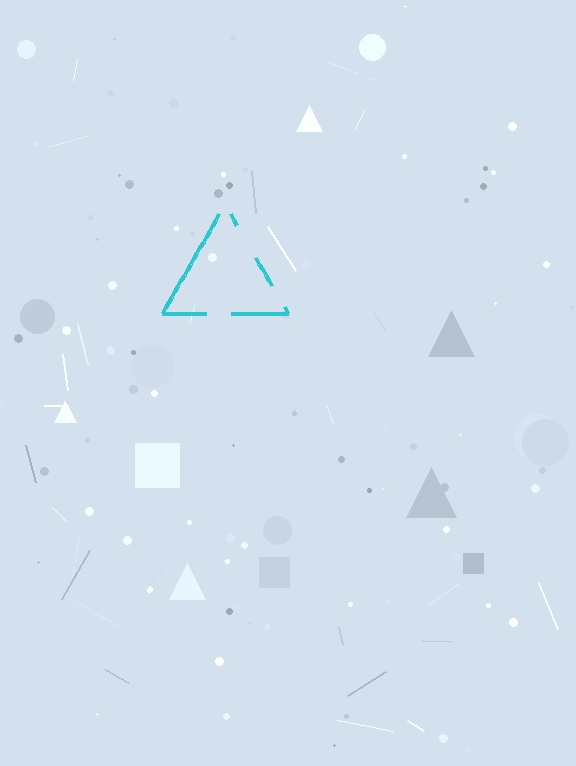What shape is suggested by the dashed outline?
The dashed outline suggests a triangle.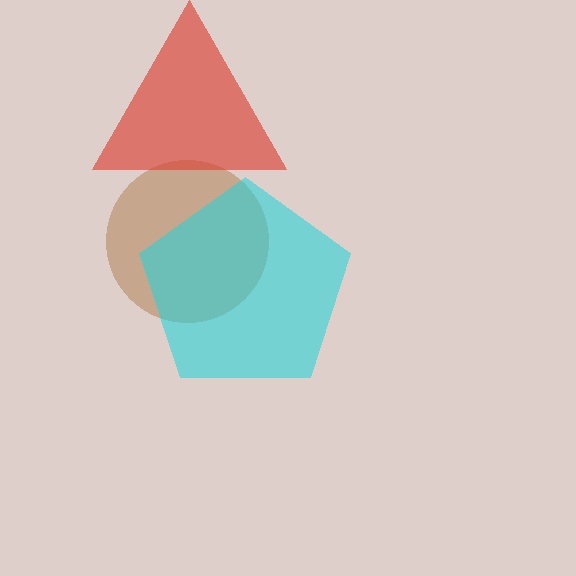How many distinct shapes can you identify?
There are 3 distinct shapes: a brown circle, a cyan pentagon, a red triangle.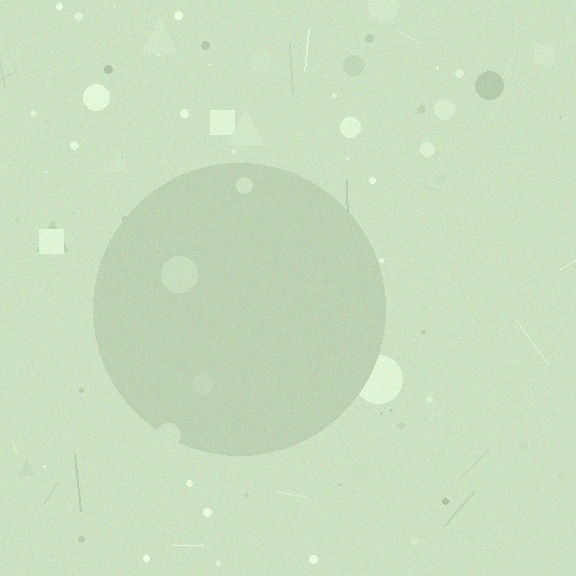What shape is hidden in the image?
A circle is hidden in the image.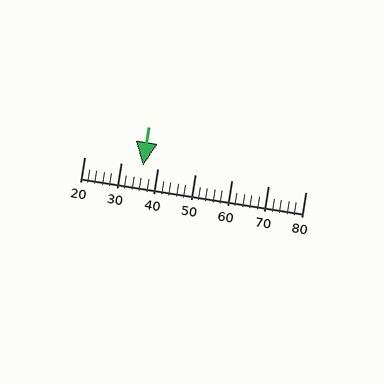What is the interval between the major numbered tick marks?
The major tick marks are spaced 10 units apart.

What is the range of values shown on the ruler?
The ruler shows values from 20 to 80.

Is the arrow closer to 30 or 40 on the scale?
The arrow is closer to 40.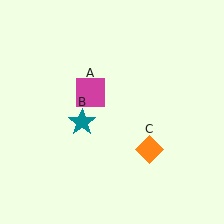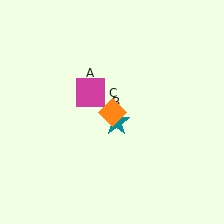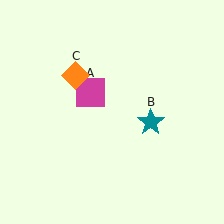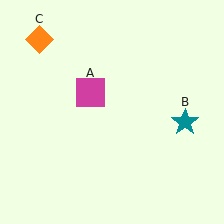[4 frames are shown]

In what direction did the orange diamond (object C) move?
The orange diamond (object C) moved up and to the left.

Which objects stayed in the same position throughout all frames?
Magenta square (object A) remained stationary.